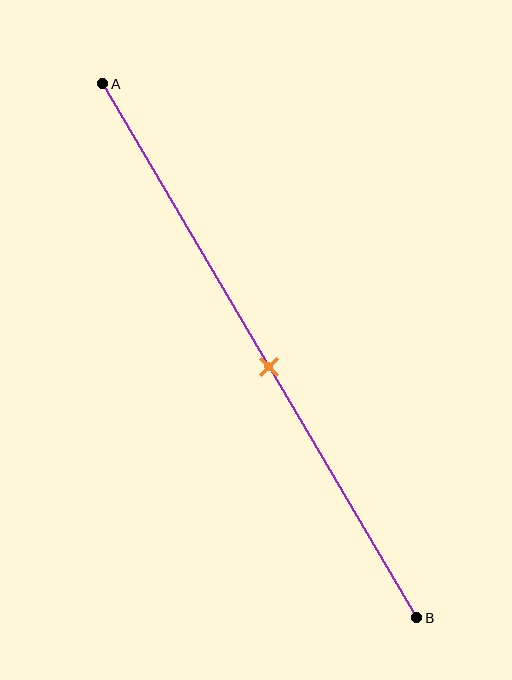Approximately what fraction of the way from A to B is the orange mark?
The orange mark is approximately 55% of the way from A to B.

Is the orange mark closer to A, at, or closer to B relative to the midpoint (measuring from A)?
The orange mark is closer to point B than the midpoint of segment AB.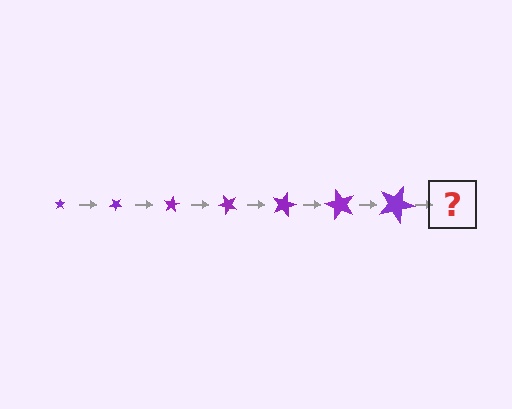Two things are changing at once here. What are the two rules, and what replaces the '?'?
The two rules are that the star grows larger each step and it rotates 40 degrees each step. The '?' should be a star, larger than the previous one and rotated 280 degrees from the start.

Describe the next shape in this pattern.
It should be a star, larger than the previous one and rotated 280 degrees from the start.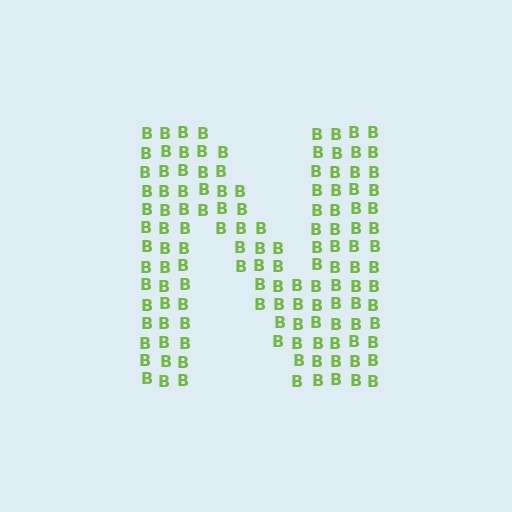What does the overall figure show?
The overall figure shows the letter N.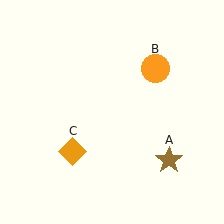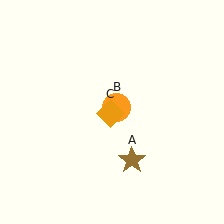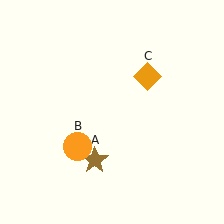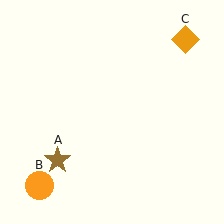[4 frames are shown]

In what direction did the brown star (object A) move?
The brown star (object A) moved left.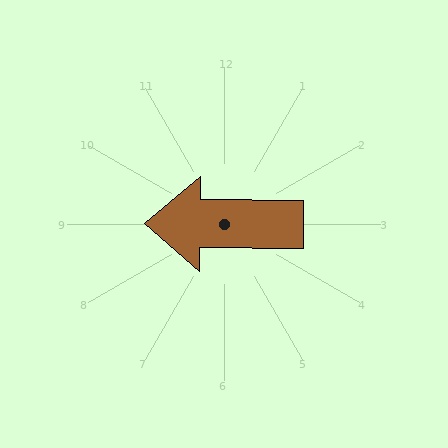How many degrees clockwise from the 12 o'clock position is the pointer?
Approximately 270 degrees.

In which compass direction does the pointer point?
West.